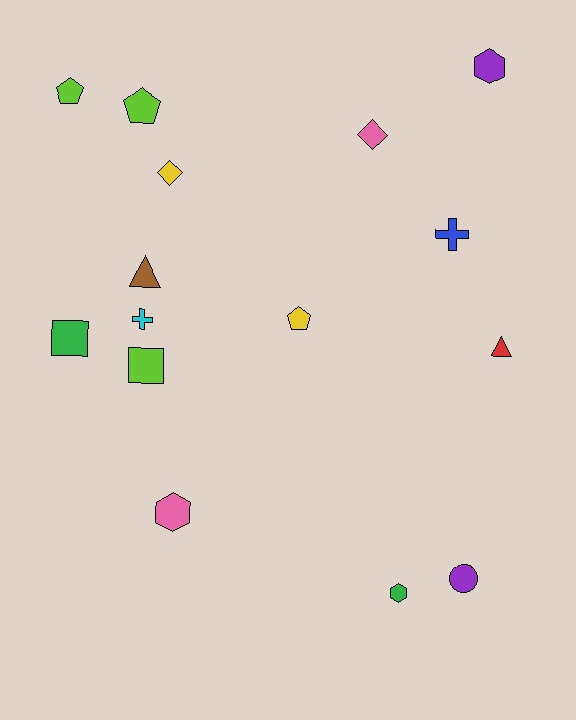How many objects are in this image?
There are 15 objects.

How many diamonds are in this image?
There are 2 diamonds.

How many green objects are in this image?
There are 2 green objects.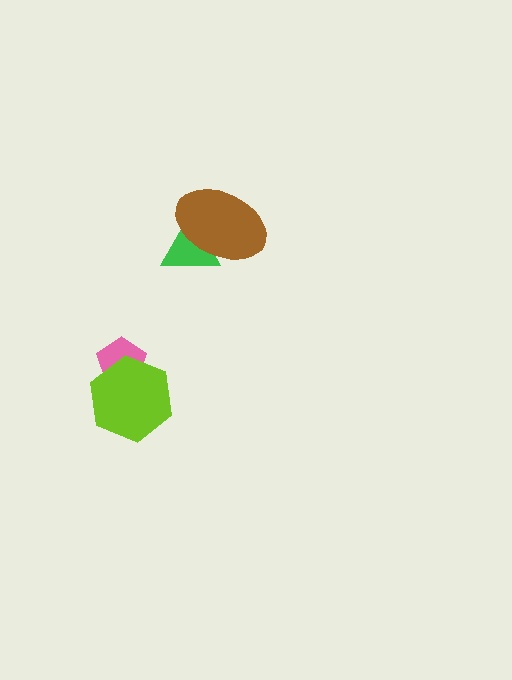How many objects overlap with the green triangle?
1 object overlaps with the green triangle.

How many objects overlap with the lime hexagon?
1 object overlaps with the lime hexagon.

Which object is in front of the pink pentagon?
The lime hexagon is in front of the pink pentagon.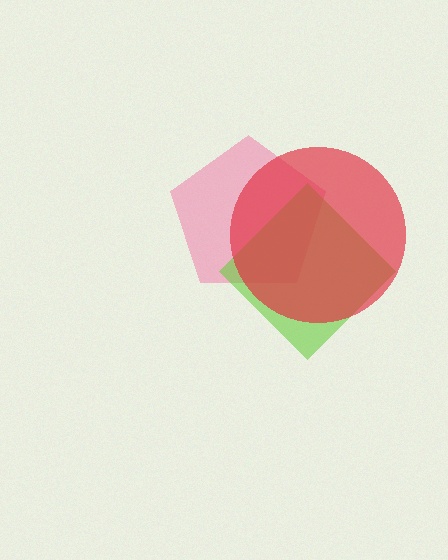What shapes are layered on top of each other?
The layered shapes are: a pink pentagon, a lime diamond, a red circle.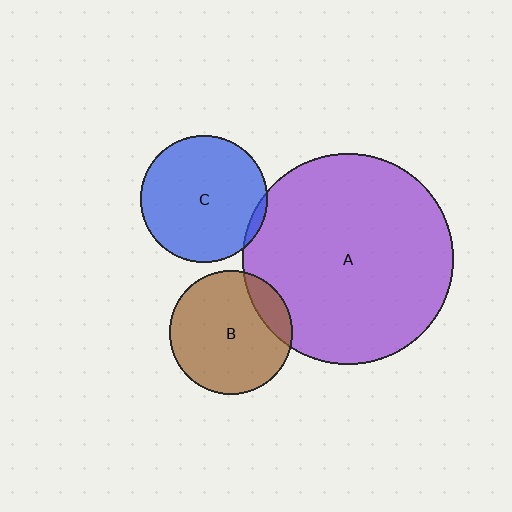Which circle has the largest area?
Circle A (purple).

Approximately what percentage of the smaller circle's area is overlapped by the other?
Approximately 15%.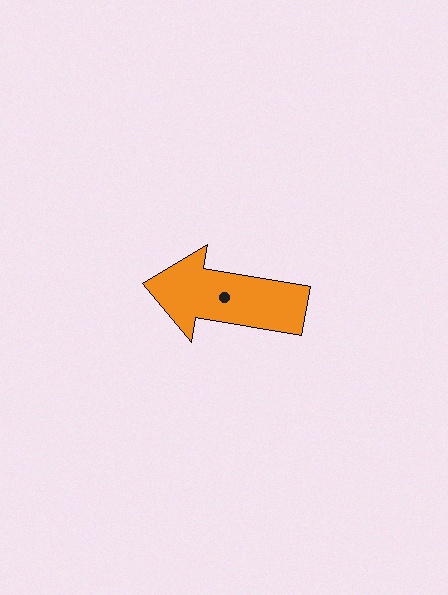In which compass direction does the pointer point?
West.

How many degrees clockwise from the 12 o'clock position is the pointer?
Approximately 280 degrees.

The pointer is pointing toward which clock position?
Roughly 9 o'clock.